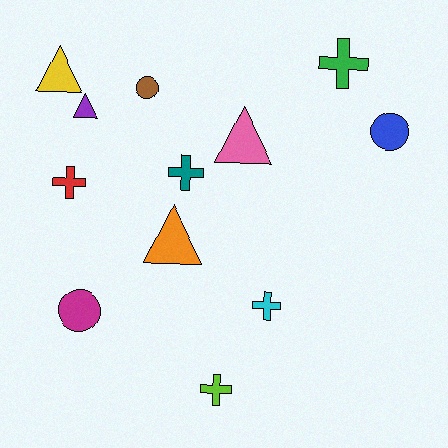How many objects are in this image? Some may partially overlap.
There are 12 objects.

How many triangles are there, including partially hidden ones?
There are 4 triangles.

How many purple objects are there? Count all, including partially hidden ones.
There is 1 purple object.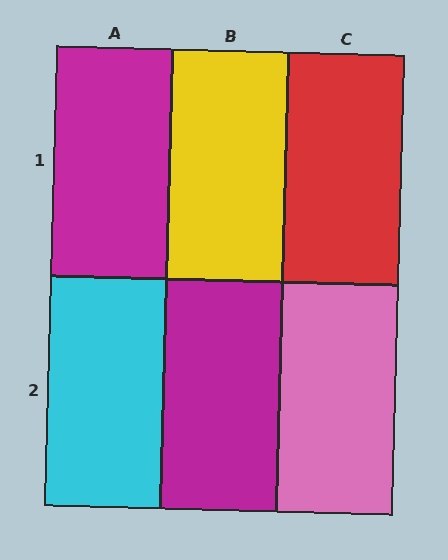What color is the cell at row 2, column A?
Cyan.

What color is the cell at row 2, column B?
Magenta.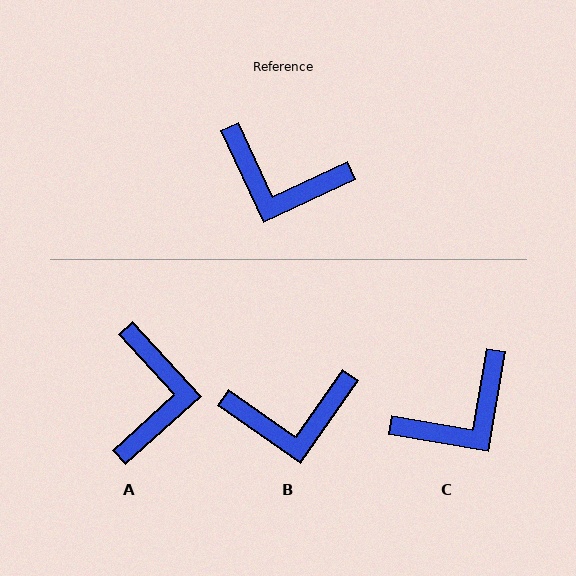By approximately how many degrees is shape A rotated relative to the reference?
Approximately 107 degrees counter-clockwise.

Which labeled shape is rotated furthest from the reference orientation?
A, about 107 degrees away.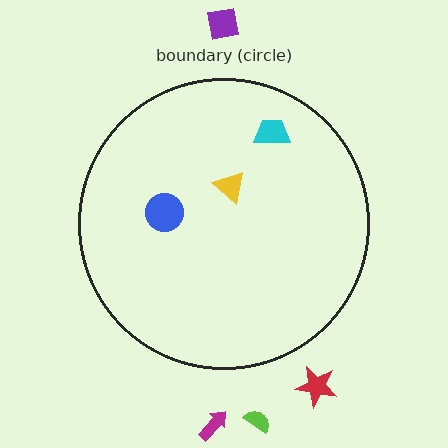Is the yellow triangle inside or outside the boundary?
Inside.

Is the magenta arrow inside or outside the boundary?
Outside.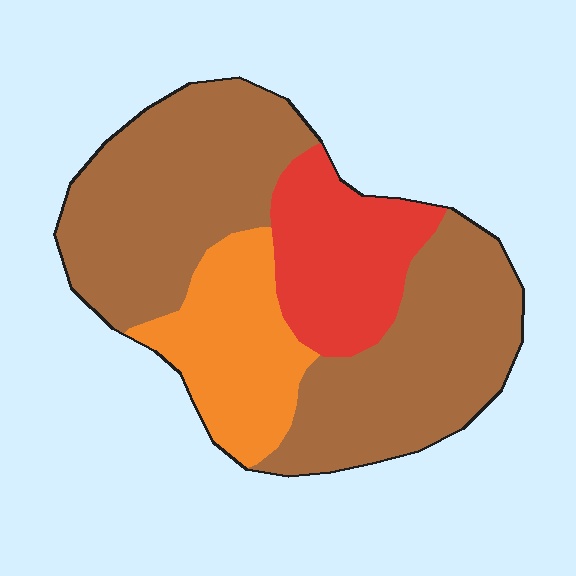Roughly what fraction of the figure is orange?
Orange covers roughly 20% of the figure.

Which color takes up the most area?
Brown, at roughly 60%.